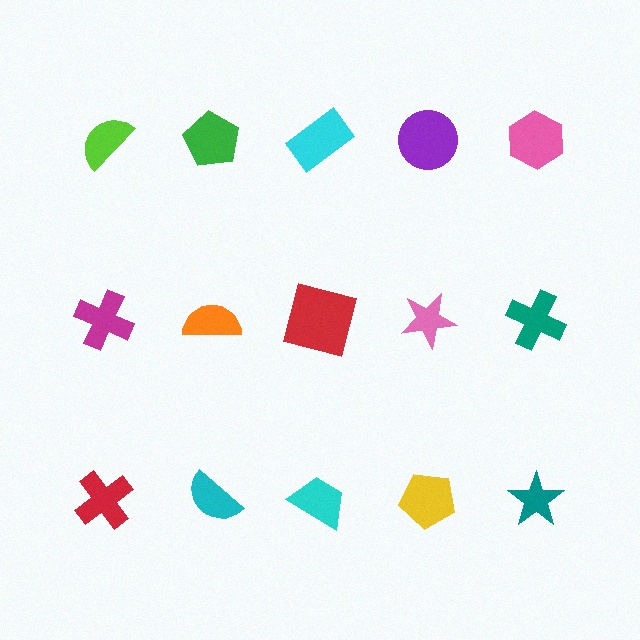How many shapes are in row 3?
5 shapes.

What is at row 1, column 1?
A lime semicircle.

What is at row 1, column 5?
A pink hexagon.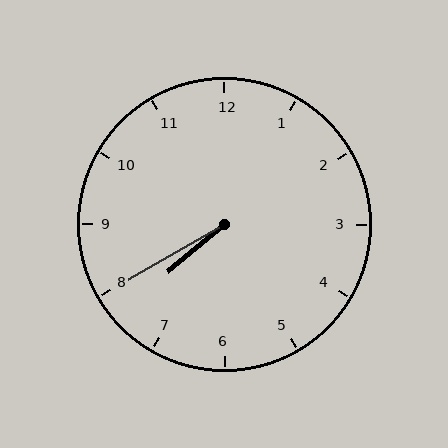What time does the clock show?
7:40.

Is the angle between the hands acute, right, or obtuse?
It is acute.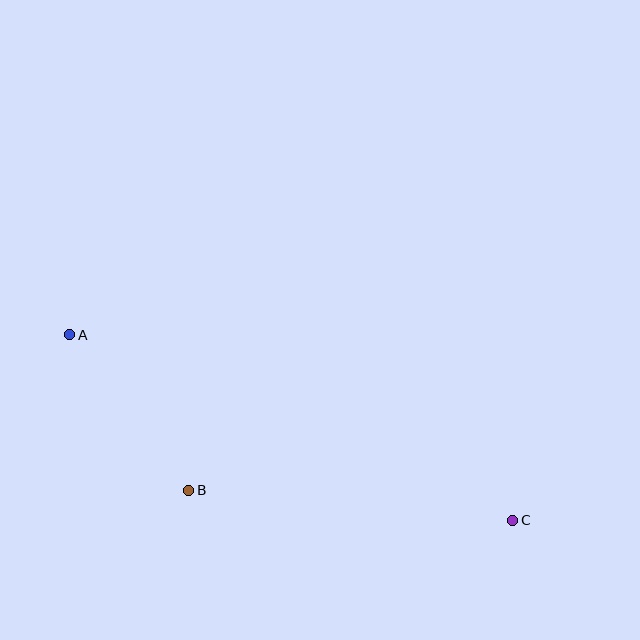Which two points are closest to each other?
Points A and B are closest to each other.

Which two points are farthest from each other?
Points A and C are farthest from each other.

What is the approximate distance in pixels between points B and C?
The distance between B and C is approximately 326 pixels.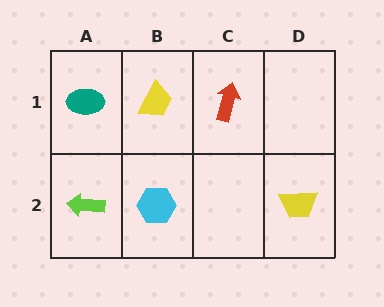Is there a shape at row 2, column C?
No, that cell is empty.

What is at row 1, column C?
A red arrow.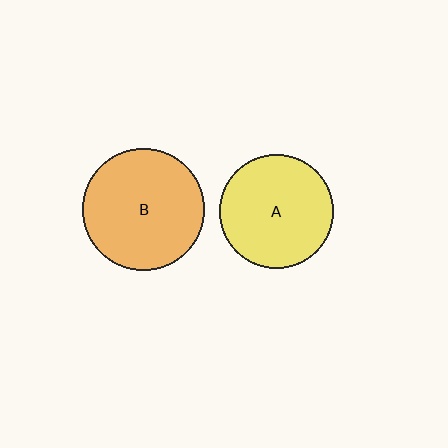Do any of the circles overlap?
No, none of the circles overlap.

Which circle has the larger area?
Circle B (orange).